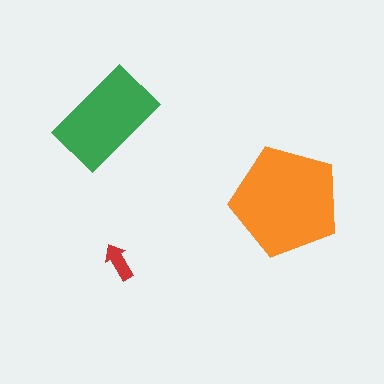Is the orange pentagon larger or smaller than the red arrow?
Larger.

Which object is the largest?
The orange pentagon.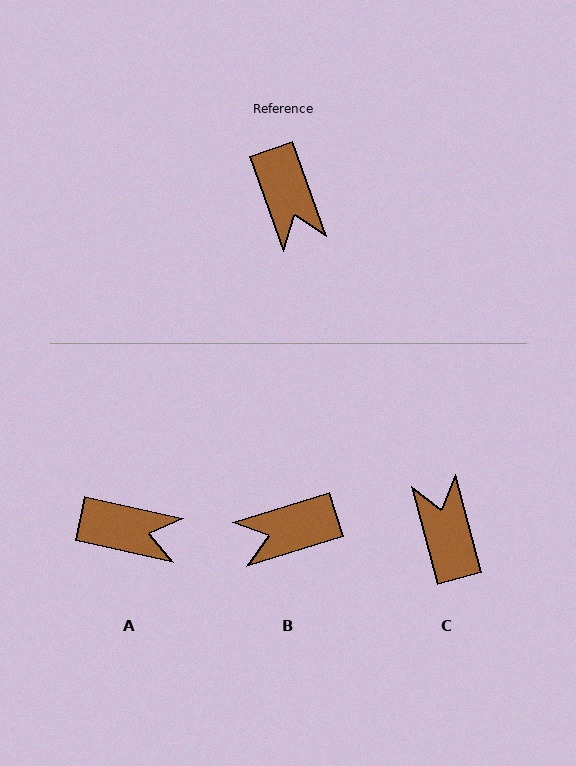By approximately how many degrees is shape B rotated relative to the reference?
Approximately 92 degrees clockwise.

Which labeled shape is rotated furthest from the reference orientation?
C, about 176 degrees away.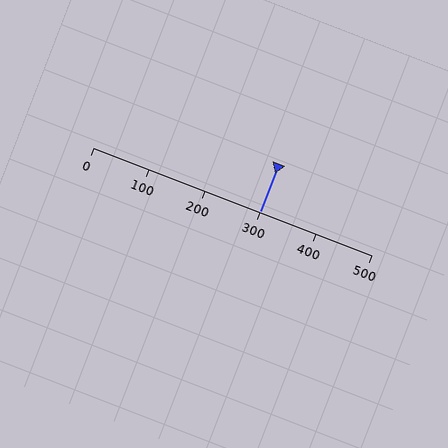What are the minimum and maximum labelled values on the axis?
The axis runs from 0 to 500.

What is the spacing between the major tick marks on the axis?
The major ticks are spaced 100 apart.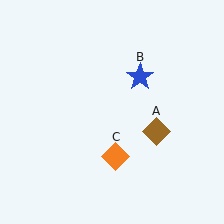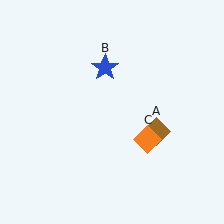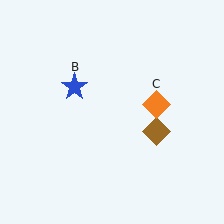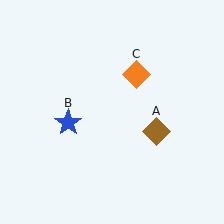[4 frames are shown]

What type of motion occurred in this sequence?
The blue star (object B), orange diamond (object C) rotated counterclockwise around the center of the scene.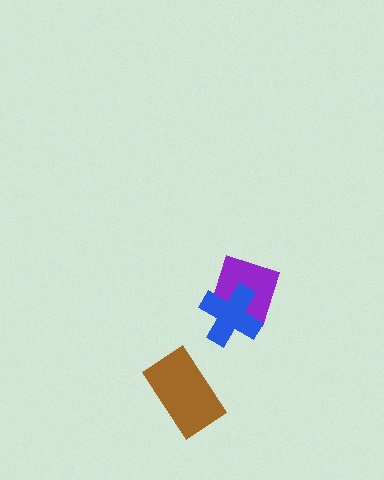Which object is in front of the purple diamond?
The blue cross is in front of the purple diamond.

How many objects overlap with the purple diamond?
1 object overlaps with the purple diamond.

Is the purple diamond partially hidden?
Yes, it is partially covered by another shape.